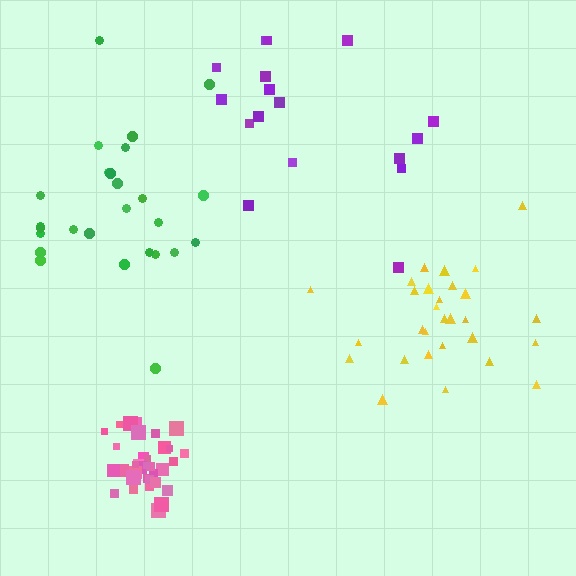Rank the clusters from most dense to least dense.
pink, yellow, green, purple.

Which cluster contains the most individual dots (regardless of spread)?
Pink (34).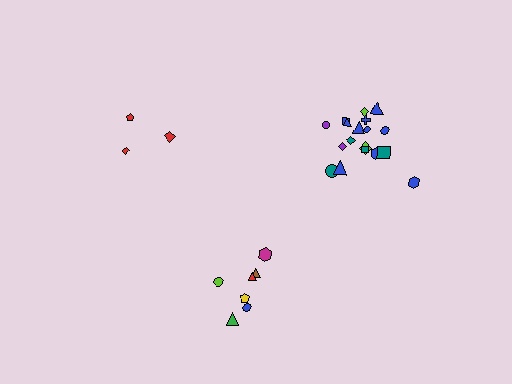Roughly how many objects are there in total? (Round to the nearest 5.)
Roughly 30 objects in total.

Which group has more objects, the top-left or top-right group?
The top-right group.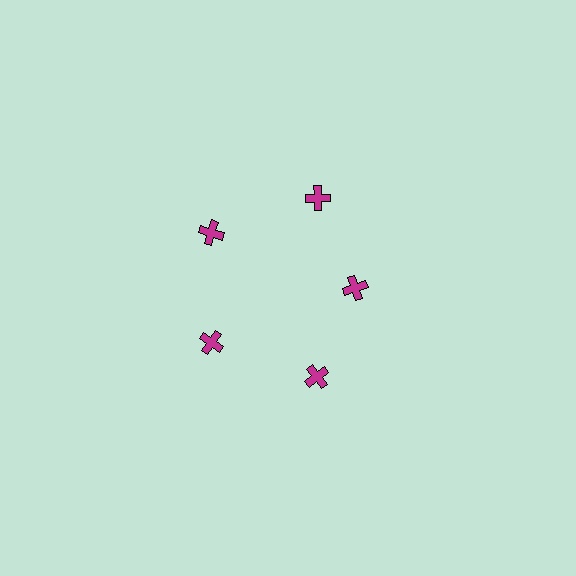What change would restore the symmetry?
The symmetry would be restored by moving it outward, back onto the ring so that all 5 crosses sit at equal angles and equal distance from the center.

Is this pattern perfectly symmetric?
No. The 5 magenta crosses are arranged in a ring, but one element near the 3 o'clock position is pulled inward toward the center, breaking the 5-fold rotational symmetry.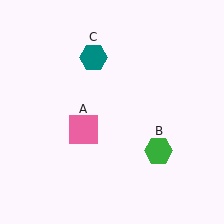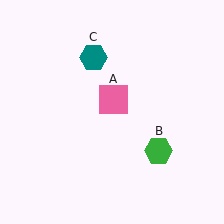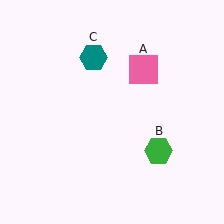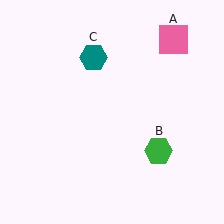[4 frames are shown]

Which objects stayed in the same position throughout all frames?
Green hexagon (object B) and teal hexagon (object C) remained stationary.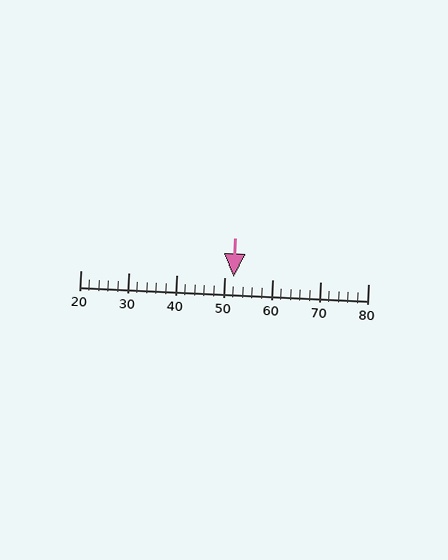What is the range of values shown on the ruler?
The ruler shows values from 20 to 80.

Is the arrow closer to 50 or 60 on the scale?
The arrow is closer to 50.